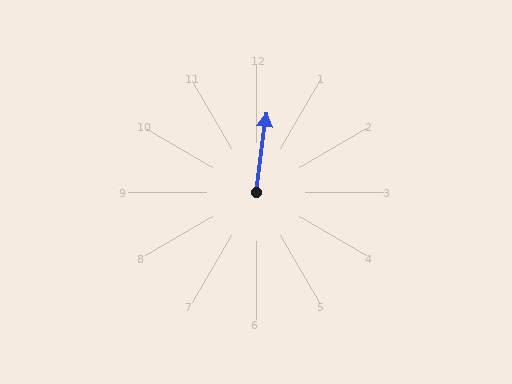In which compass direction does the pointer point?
North.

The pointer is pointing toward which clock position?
Roughly 12 o'clock.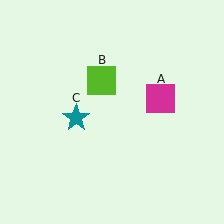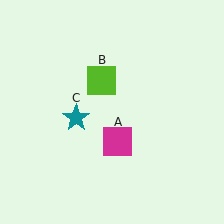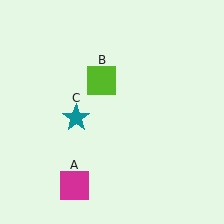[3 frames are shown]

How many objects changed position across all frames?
1 object changed position: magenta square (object A).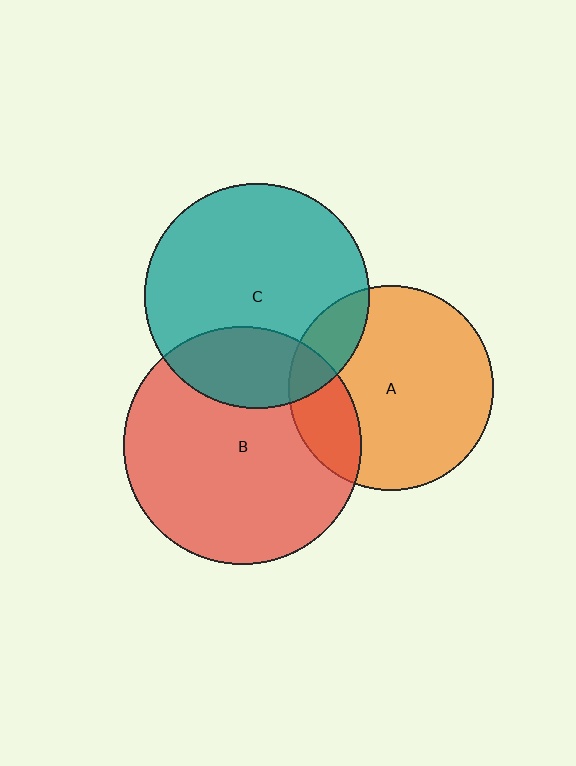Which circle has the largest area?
Circle B (red).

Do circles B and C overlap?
Yes.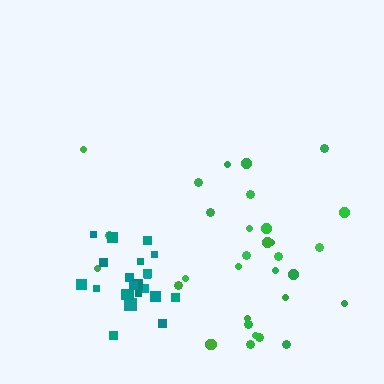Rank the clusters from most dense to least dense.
teal, green.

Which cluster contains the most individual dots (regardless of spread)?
Green (32).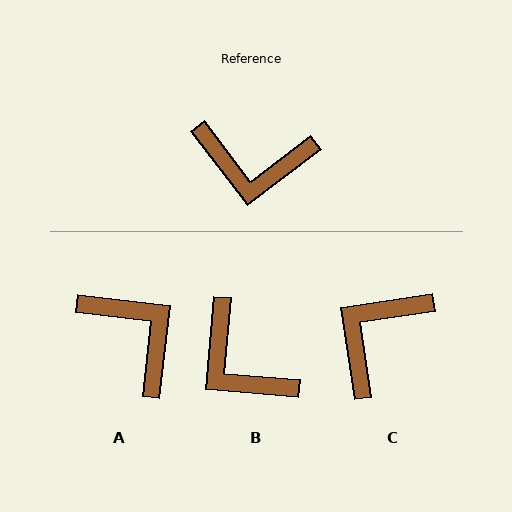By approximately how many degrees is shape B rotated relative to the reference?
Approximately 42 degrees clockwise.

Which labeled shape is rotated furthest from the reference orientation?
A, about 136 degrees away.